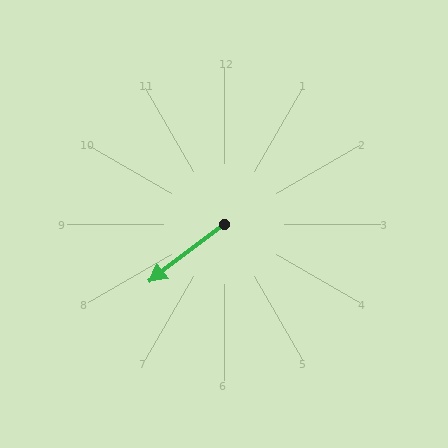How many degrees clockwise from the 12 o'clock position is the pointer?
Approximately 233 degrees.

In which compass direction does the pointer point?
Southwest.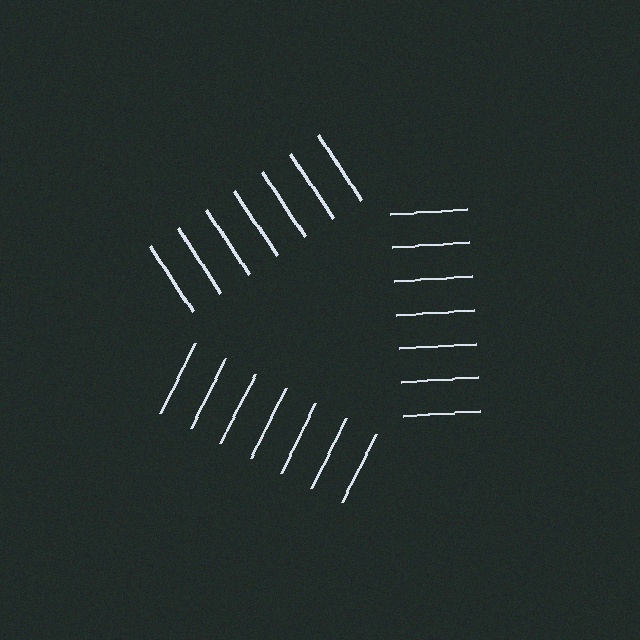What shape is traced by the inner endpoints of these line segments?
An illusory triangle — the line segments terminate on its edges but no continuous stroke is drawn.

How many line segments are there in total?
21 — 7 along each of the 3 edges.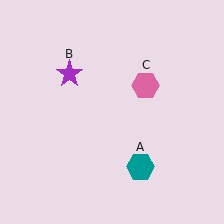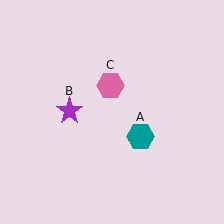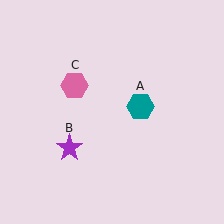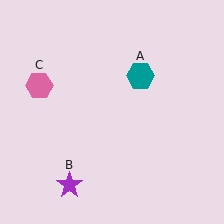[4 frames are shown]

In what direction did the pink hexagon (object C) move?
The pink hexagon (object C) moved left.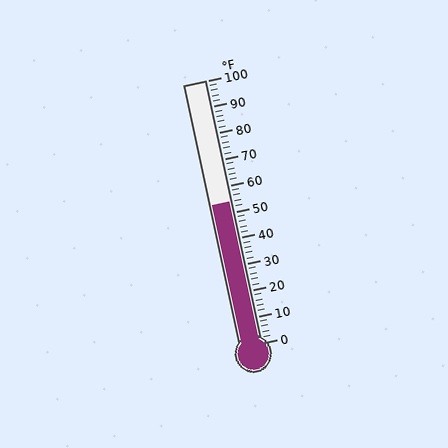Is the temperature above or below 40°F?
The temperature is above 40°F.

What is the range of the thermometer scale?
The thermometer scale ranges from 0°F to 100°F.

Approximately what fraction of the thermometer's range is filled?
The thermometer is filled to approximately 55% of its range.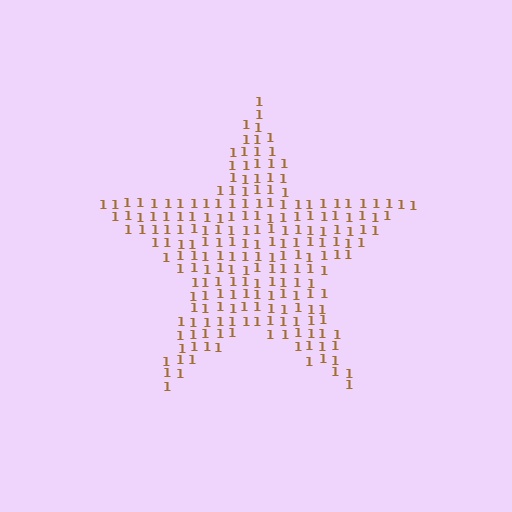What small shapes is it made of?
It is made of small digit 1's.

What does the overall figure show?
The overall figure shows a star.